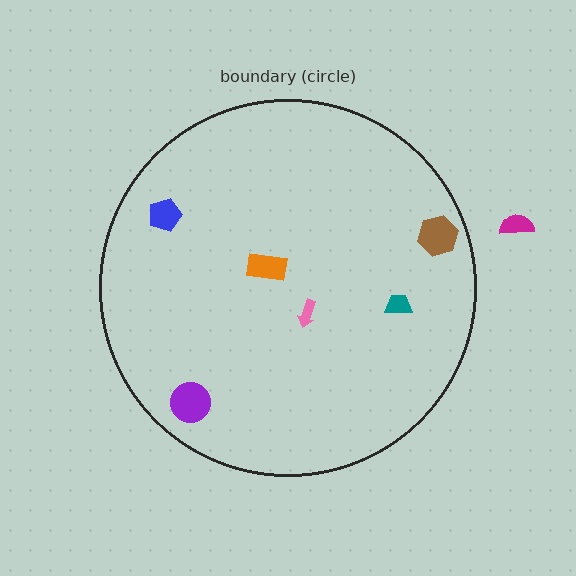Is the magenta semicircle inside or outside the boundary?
Outside.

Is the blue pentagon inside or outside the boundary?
Inside.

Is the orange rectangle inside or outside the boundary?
Inside.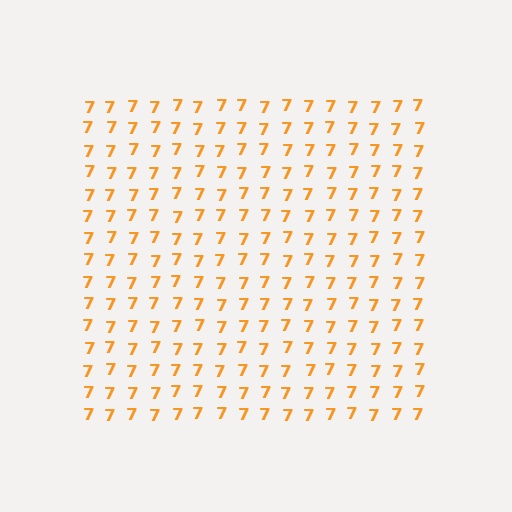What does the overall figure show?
The overall figure shows a square.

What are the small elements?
The small elements are digit 7's.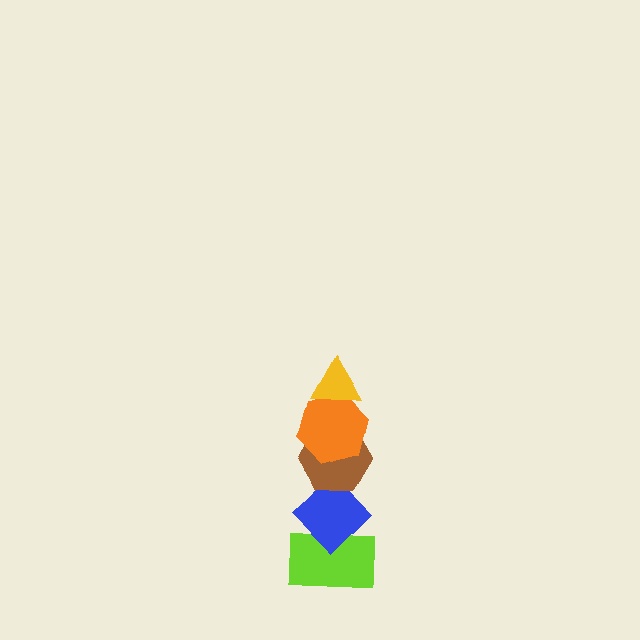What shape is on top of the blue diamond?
The brown hexagon is on top of the blue diamond.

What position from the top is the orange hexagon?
The orange hexagon is 2nd from the top.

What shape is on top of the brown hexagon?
The orange hexagon is on top of the brown hexagon.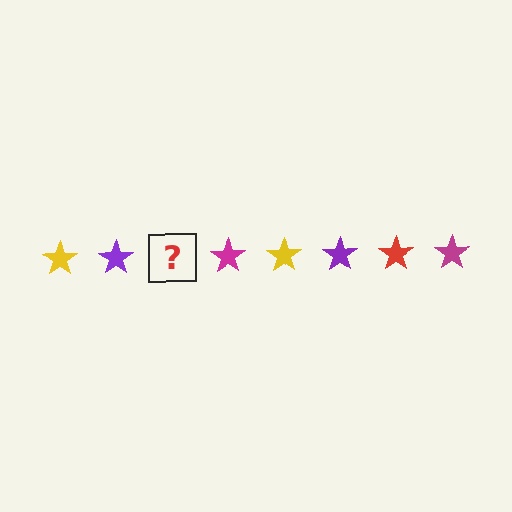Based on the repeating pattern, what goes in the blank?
The blank should be a red star.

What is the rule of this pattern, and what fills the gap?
The rule is that the pattern cycles through yellow, purple, red, magenta stars. The gap should be filled with a red star.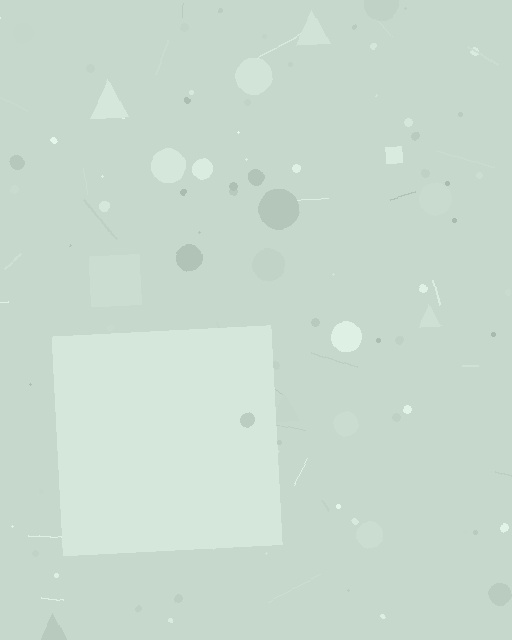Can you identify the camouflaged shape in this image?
The camouflaged shape is a square.